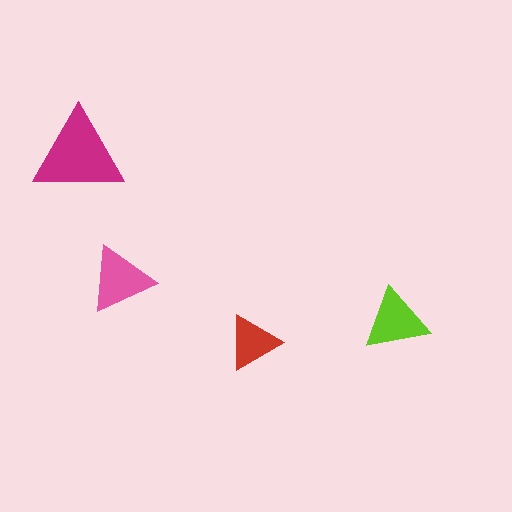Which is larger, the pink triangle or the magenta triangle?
The magenta one.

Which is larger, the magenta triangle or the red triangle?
The magenta one.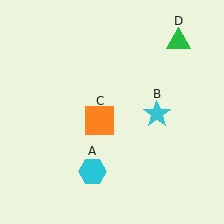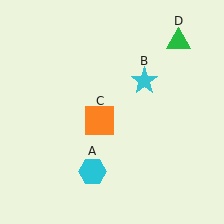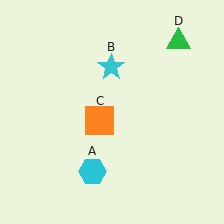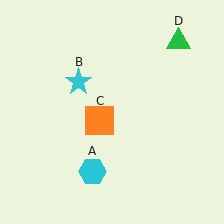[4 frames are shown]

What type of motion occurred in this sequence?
The cyan star (object B) rotated counterclockwise around the center of the scene.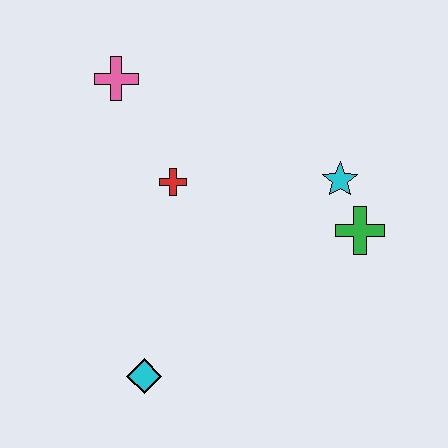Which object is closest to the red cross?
The pink cross is closest to the red cross.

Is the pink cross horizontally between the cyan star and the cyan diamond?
No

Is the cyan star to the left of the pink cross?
No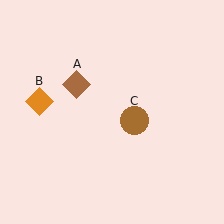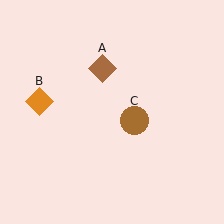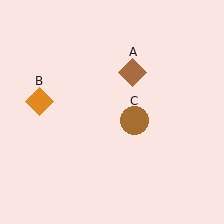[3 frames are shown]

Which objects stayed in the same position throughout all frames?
Orange diamond (object B) and brown circle (object C) remained stationary.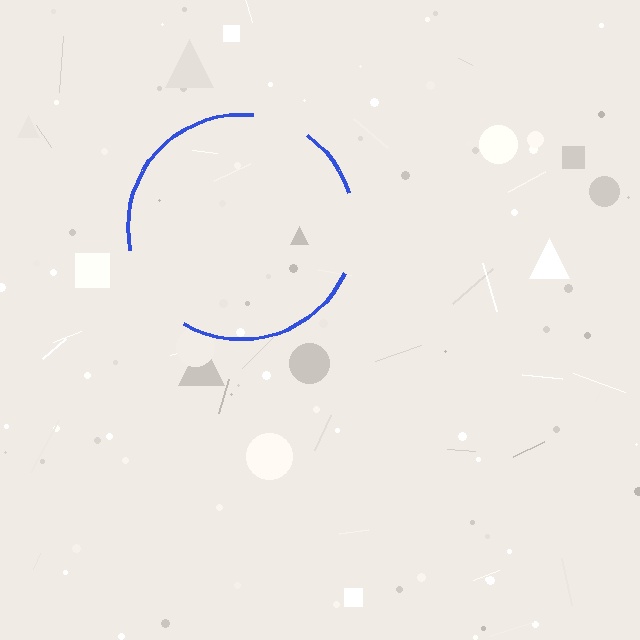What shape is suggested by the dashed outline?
The dashed outline suggests a circle.